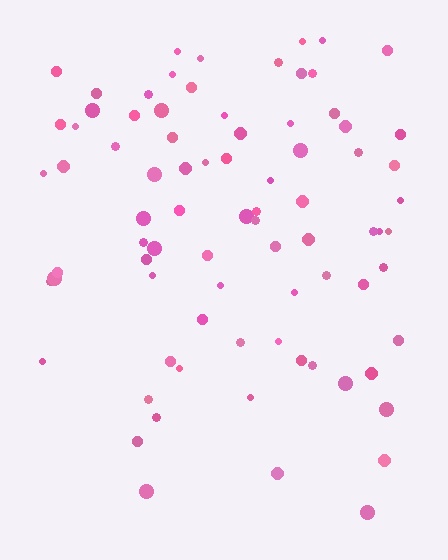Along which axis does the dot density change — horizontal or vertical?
Vertical.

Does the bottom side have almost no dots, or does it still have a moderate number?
Still a moderate number, just noticeably fewer than the top.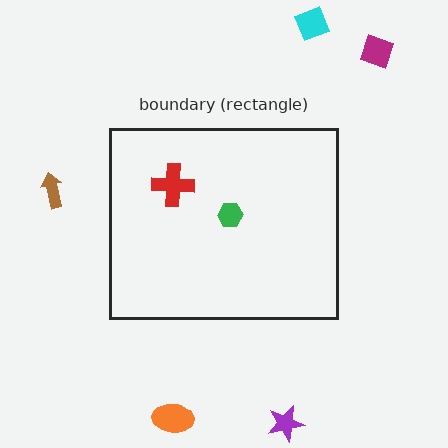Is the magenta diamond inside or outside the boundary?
Outside.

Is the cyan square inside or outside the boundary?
Outside.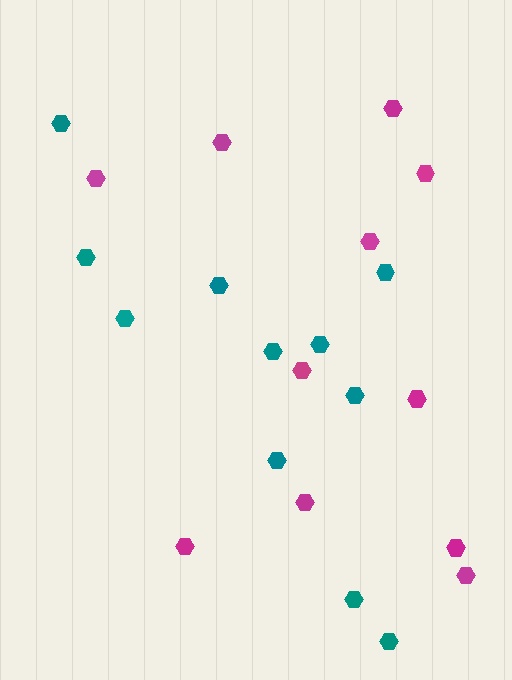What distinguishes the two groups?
There are 2 groups: one group of teal hexagons (11) and one group of magenta hexagons (11).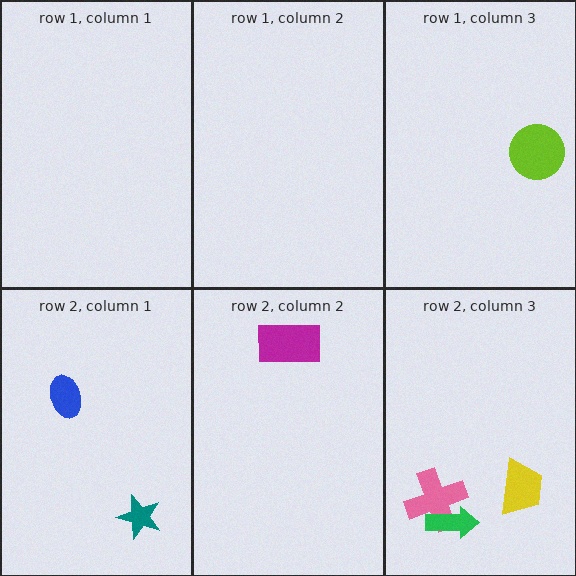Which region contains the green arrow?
The row 2, column 3 region.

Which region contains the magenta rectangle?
The row 2, column 2 region.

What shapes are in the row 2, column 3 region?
The pink cross, the yellow trapezoid, the green arrow.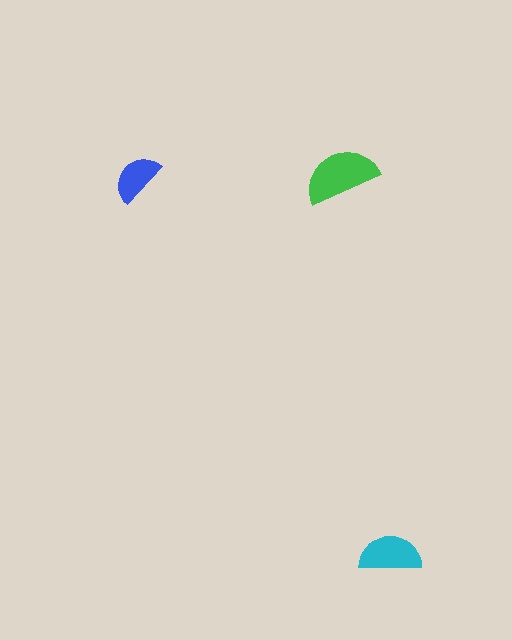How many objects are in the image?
There are 3 objects in the image.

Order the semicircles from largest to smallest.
the green one, the cyan one, the blue one.